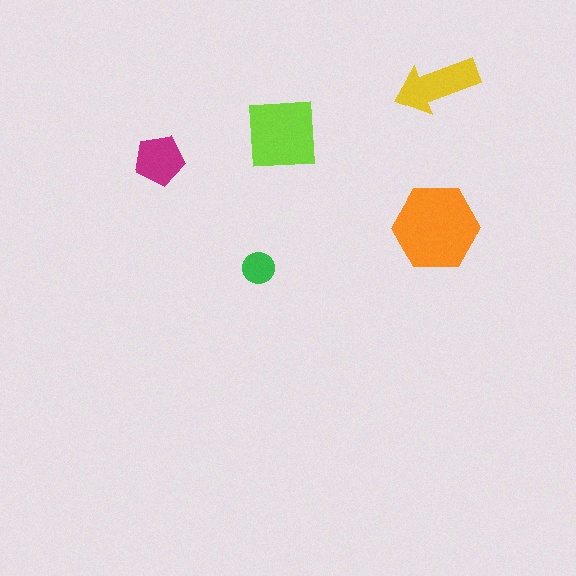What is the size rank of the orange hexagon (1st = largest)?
1st.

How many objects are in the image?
There are 5 objects in the image.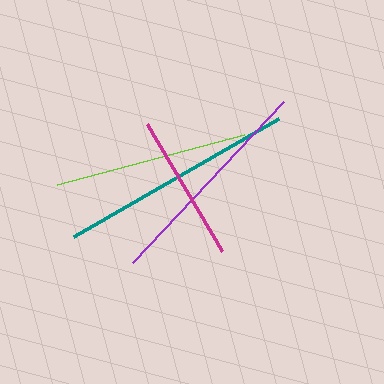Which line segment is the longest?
The teal line is the longest at approximately 236 pixels.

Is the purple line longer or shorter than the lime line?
The purple line is longer than the lime line.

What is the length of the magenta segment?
The magenta segment is approximately 148 pixels long.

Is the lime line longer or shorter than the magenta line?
The lime line is longer than the magenta line.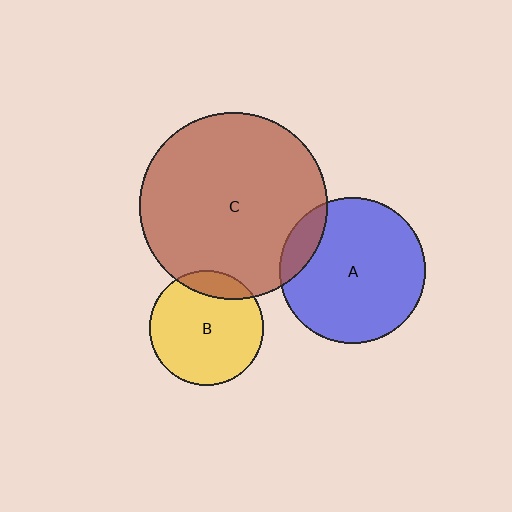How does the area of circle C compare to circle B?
Approximately 2.7 times.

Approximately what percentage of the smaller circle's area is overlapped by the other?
Approximately 15%.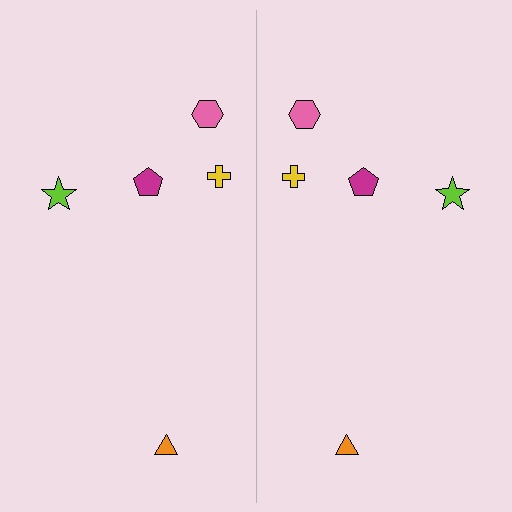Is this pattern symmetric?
Yes, this pattern has bilateral (reflection) symmetry.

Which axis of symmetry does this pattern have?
The pattern has a vertical axis of symmetry running through the center of the image.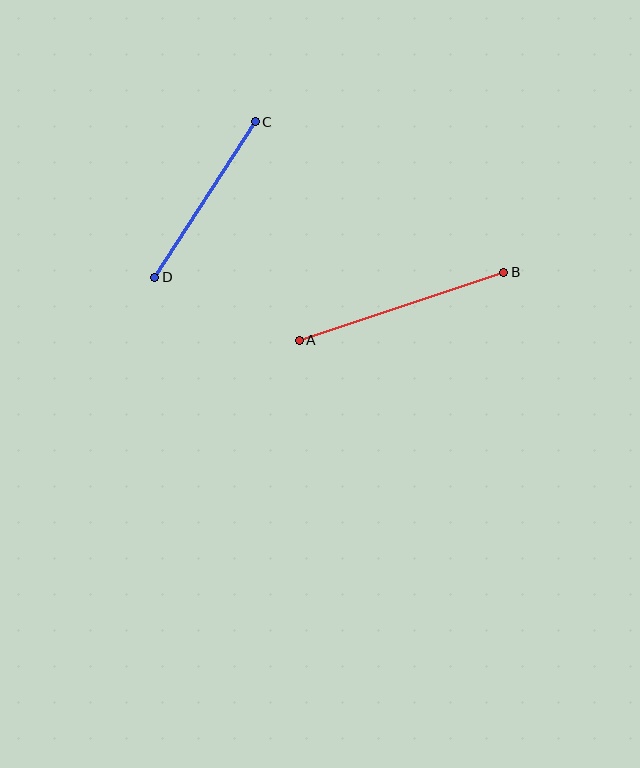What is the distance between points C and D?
The distance is approximately 185 pixels.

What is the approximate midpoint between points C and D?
The midpoint is at approximately (205, 200) pixels.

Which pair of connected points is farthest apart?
Points A and B are farthest apart.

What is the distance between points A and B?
The distance is approximately 215 pixels.